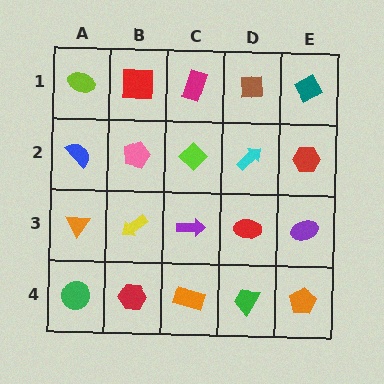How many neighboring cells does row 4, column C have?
3.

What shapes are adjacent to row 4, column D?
A red ellipse (row 3, column D), an orange rectangle (row 4, column C), an orange pentagon (row 4, column E).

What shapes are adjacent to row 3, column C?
A lime diamond (row 2, column C), an orange rectangle (row 4, column C), a yellow arrow (row 3, column B), a red ellipse (row 3, column D).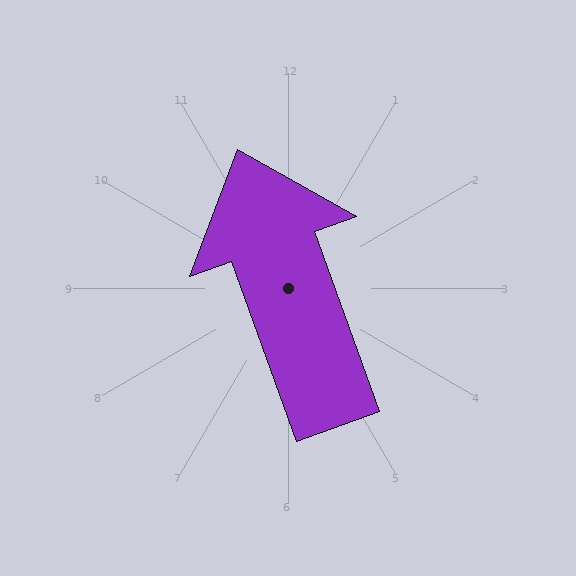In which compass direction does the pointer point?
North.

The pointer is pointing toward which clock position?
Roughly 11 o'clock.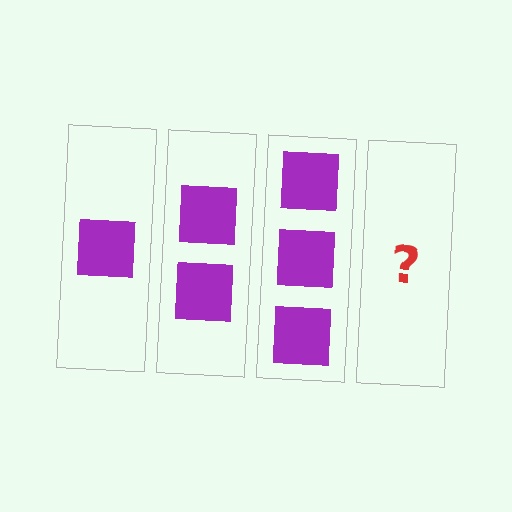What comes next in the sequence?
The next element should be 4 squares.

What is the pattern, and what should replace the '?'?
The pattern is that each step adds one more square. The '?' should be 4 squares.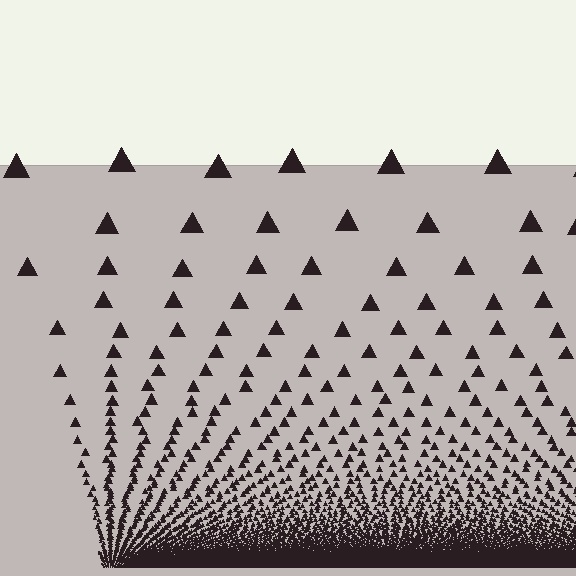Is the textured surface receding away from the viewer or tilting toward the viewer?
The surface appears to tilt toward the viewer. Texture elements get larger and sparser toward the top.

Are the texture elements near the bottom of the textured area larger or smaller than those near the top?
Smaller. The gradient is inverted — elements near the bottom are smaller and denser.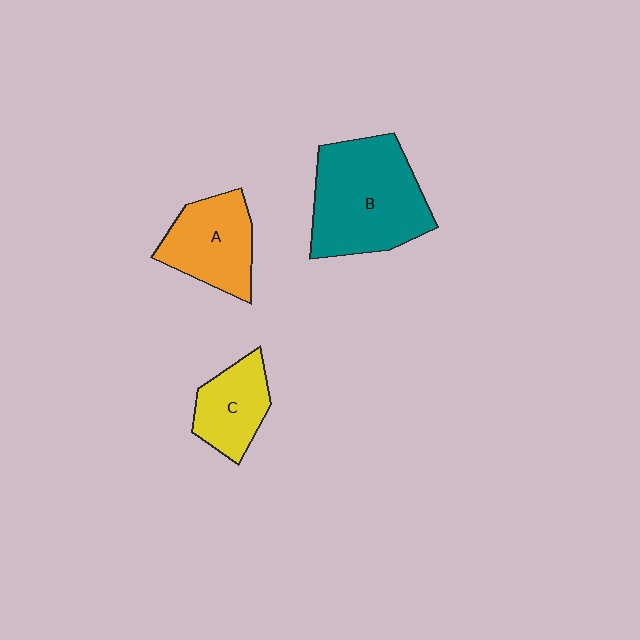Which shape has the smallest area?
Shape C (yellow).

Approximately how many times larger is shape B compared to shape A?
Approximately 1.6 times.